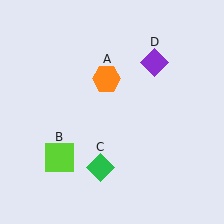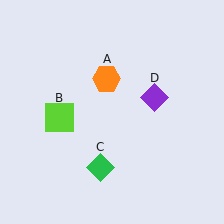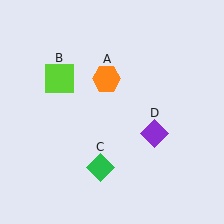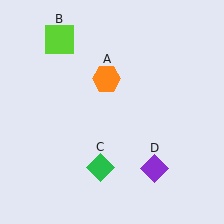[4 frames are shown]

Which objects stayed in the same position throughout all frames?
Orange hexagon (object A) and green diamond (object C) remained stationary.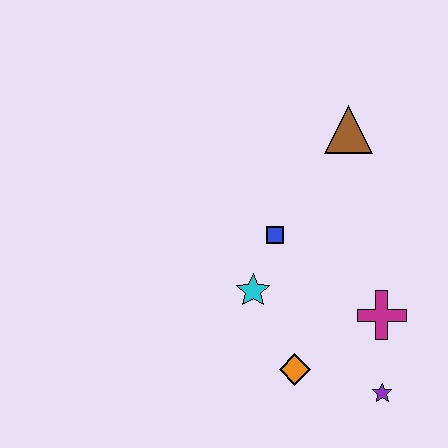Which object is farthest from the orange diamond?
The brown triangle is farthest from the orange diamond.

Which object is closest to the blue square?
The cyan star is closest to the blue square.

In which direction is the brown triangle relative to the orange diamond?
The brown triangle is above the orange diamond.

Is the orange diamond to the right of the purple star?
No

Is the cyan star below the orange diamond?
No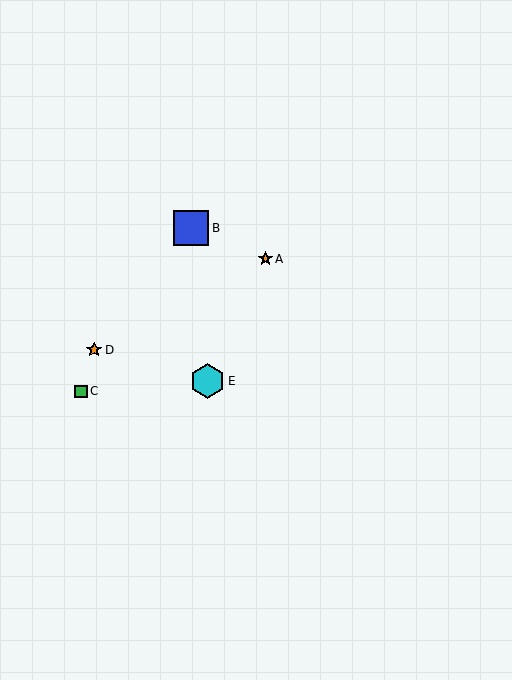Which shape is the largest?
The blue square (labeled B) is the largest.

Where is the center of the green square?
The center of the green square is at (81, 392).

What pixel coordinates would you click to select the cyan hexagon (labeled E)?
Click at (208, 381) to select the cyan hexagon E.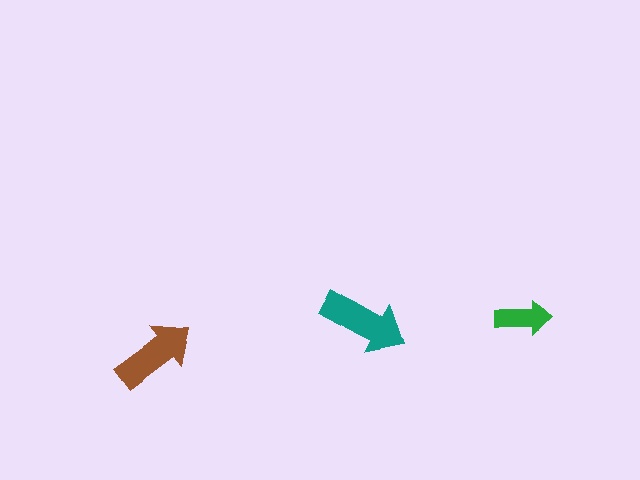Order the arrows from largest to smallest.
the teal one, the brown one, the green one.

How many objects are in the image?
There are 3 objects in the image.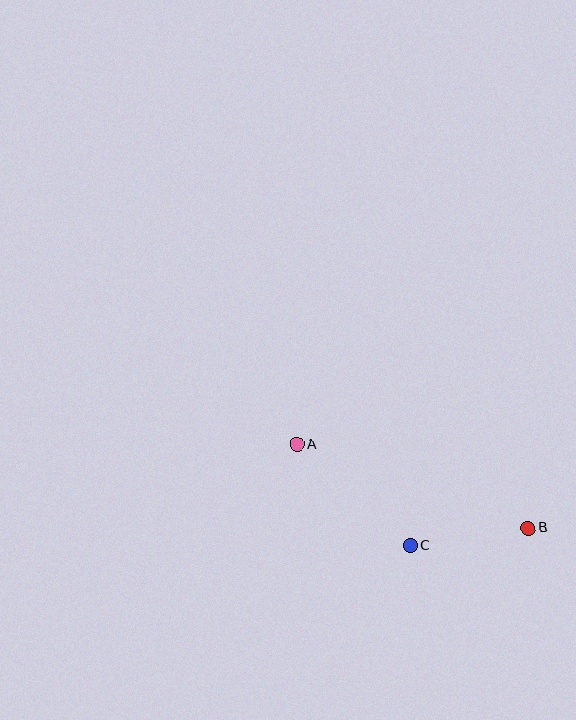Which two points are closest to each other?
Points B and C are closest to each other.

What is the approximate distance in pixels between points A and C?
The distance between A and C is approximately 152 pixels.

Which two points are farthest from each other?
Points A and B are farthest from each other.